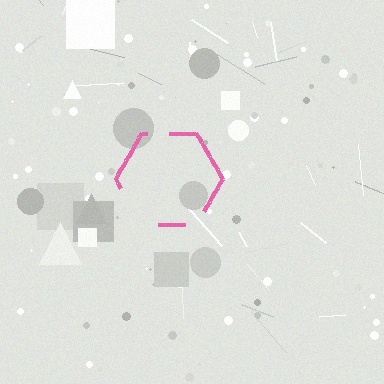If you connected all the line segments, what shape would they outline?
They would outline a hexagon.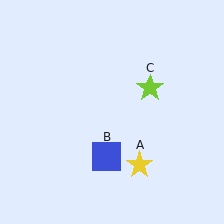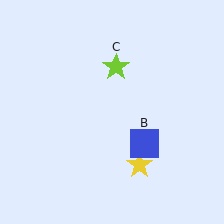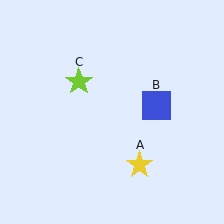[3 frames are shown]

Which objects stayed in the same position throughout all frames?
Yellow star (object A) remained stationary.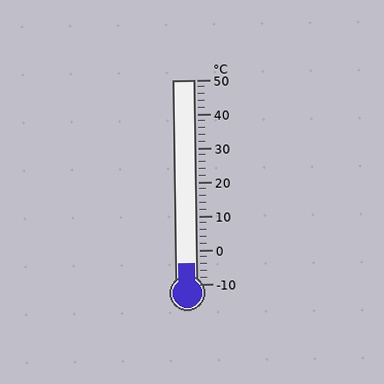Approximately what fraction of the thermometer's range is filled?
The thermometer is filled to approximately 10% of its range.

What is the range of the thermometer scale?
The thermometer scale ranges from -10°C to 50°C.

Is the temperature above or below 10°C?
The temperature is below 10°C.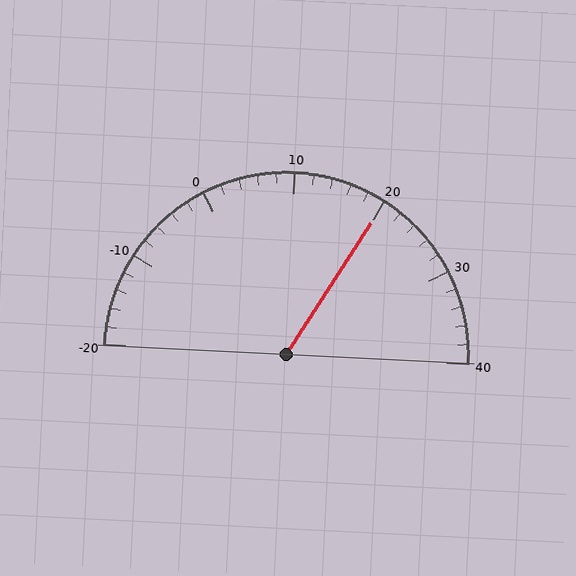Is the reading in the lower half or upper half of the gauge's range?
The reading is in the upper half of the range (-20 to 40).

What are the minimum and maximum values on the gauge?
The gauge ranges from -20 to 40.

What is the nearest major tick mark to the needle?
The nearest major tick mark is 20.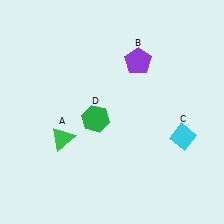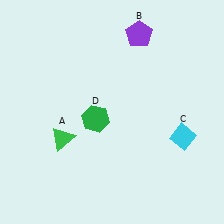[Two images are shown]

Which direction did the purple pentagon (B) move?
The purple pentagon (B) moved up.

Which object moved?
The purple pentagon (B) moved up.